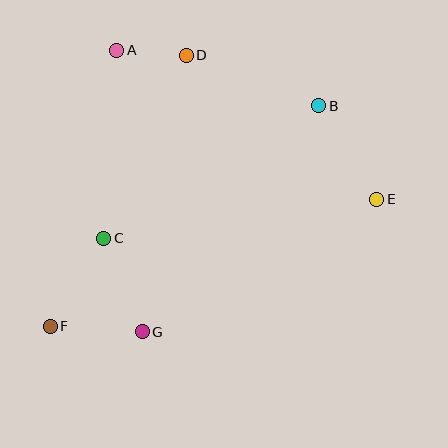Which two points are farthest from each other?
Points E and F are farthest from each other.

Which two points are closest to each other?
Points A and D are closest to each other.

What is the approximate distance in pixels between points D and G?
The distance between D and G is approximately 280 pixels.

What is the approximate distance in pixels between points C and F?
The distance between C and F is approximately 103 pixels.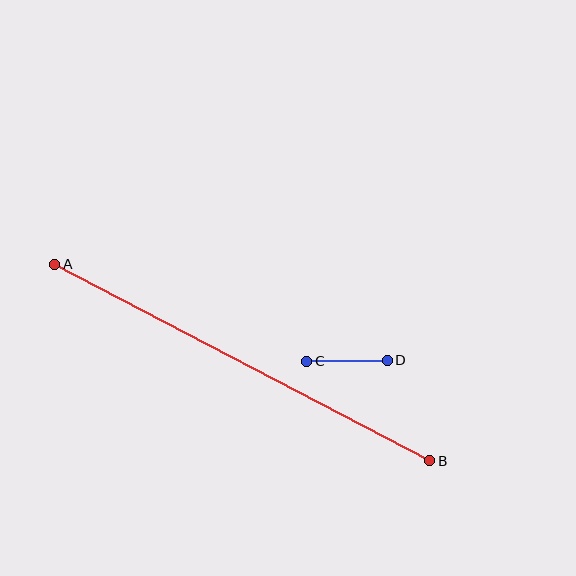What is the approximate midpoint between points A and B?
The midpoint is at approximately (242, 362) pixels.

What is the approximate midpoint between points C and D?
The midpoint is at approximately (347, 361) pixels.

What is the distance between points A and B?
The distance is approximately 423 pixels.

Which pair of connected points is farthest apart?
Points A and B are farthest apart.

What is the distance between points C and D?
The distance is approximately 80 pixels.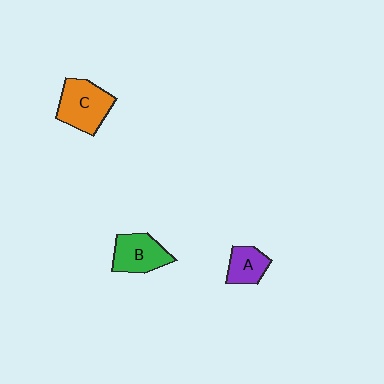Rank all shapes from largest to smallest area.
From largest to smallest: C (orange), B (green), A (purple).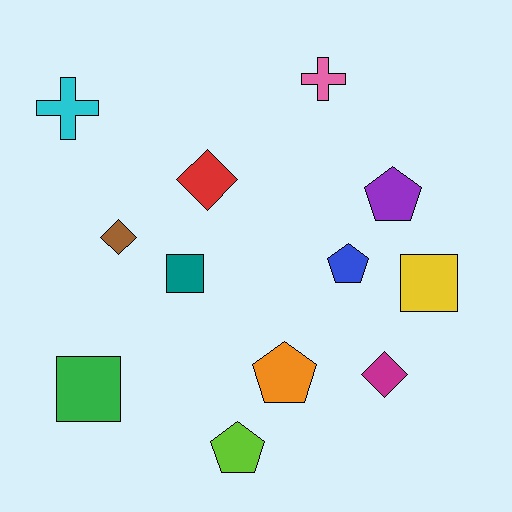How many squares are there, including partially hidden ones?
There are 3 squares.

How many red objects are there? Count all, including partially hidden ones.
There is 1 red object.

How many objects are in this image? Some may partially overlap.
There are 12 objects.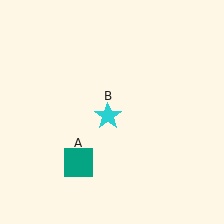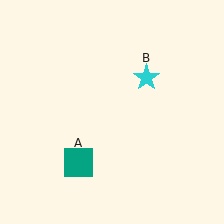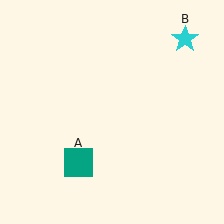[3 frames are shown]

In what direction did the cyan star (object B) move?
The cyan star (object B) moved up and to the right.